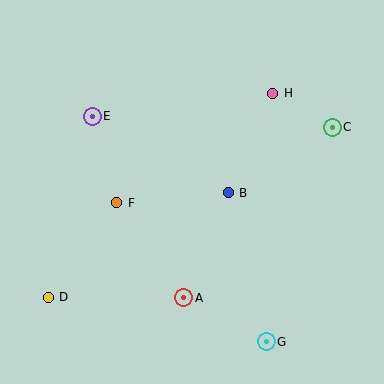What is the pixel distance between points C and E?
The distance between C and E is 240 pixels.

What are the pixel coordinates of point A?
Point A is at (184, 298).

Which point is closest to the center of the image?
Point B at (228, 193) is closest to the center.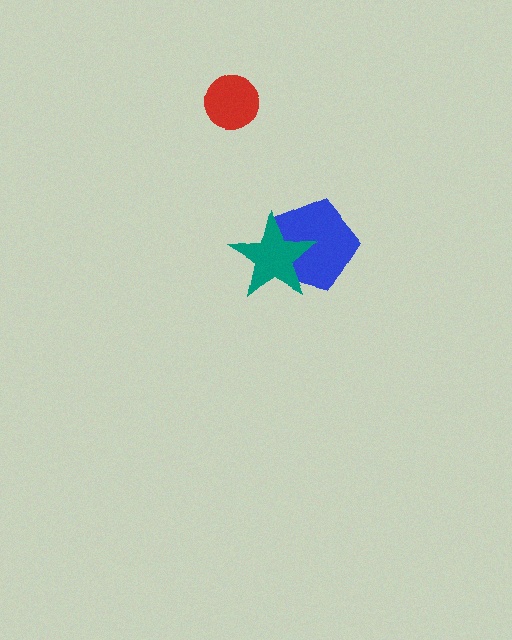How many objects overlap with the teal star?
1 object overlaps with the teal star.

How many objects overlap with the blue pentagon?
1 object overlaps with the blue pentagon.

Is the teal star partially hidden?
No, no other shape covers it.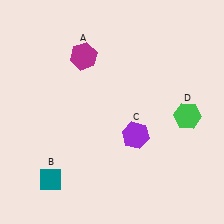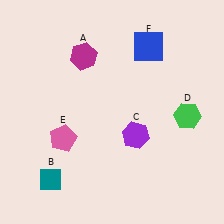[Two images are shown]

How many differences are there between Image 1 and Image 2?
There are 2 differences between the two images.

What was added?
A pink pentagon (E), a blue square (F) were added in Image 2.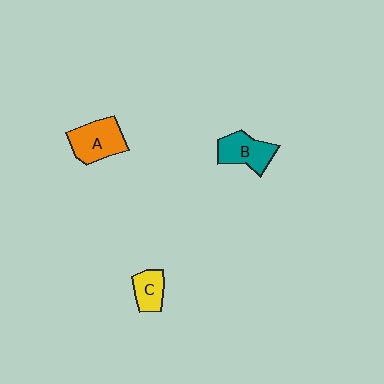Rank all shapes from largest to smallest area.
From largest to smallest: A (orange), B (teal), C (yellow).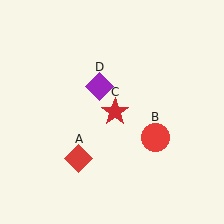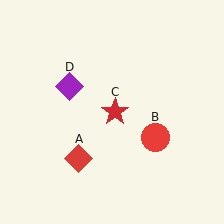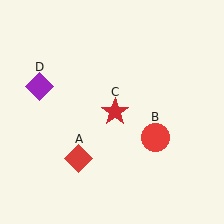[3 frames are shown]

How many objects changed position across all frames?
1 object changed position: purple diamond (object D).